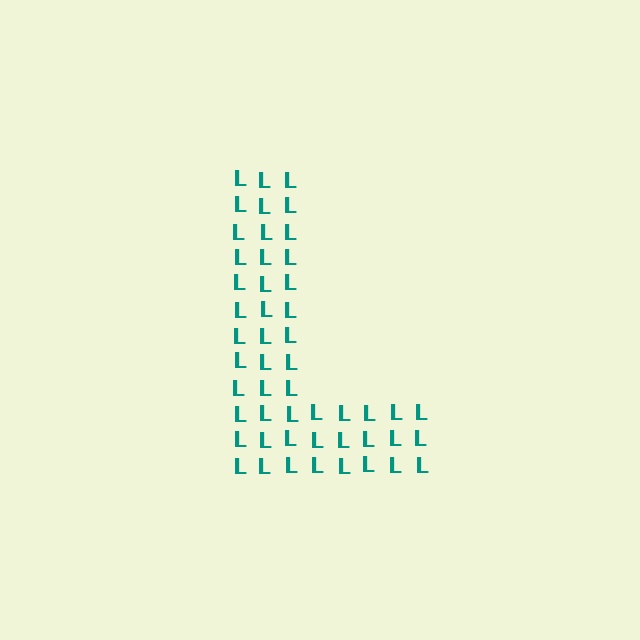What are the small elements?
The small elements are letter L's.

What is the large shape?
The large shape is the letter L.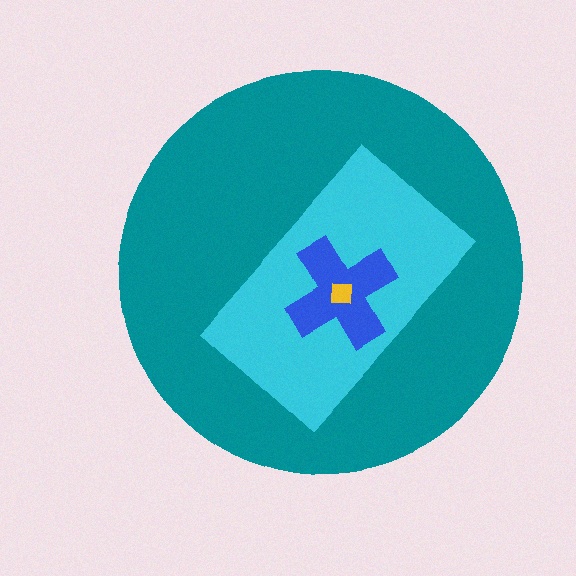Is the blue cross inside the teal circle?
Yes.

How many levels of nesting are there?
4.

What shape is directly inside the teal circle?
The cyan rectangle.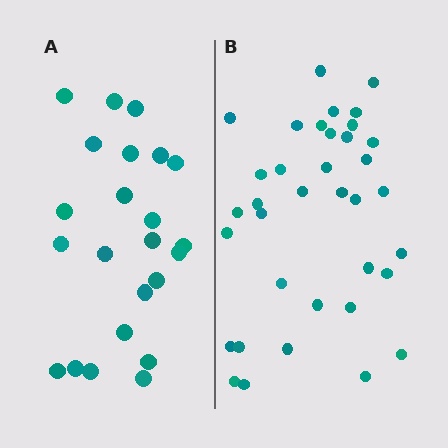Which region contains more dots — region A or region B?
Region B (the right region) has more dots.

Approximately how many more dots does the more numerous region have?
Region B has approximately 15 more dots than region A.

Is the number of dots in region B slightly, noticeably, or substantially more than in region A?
Region B has substantially more. The ratio is roughly 1.6 to 1.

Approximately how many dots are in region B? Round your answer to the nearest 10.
About 40 dots. (The exact count is 36, which rounds to 40.)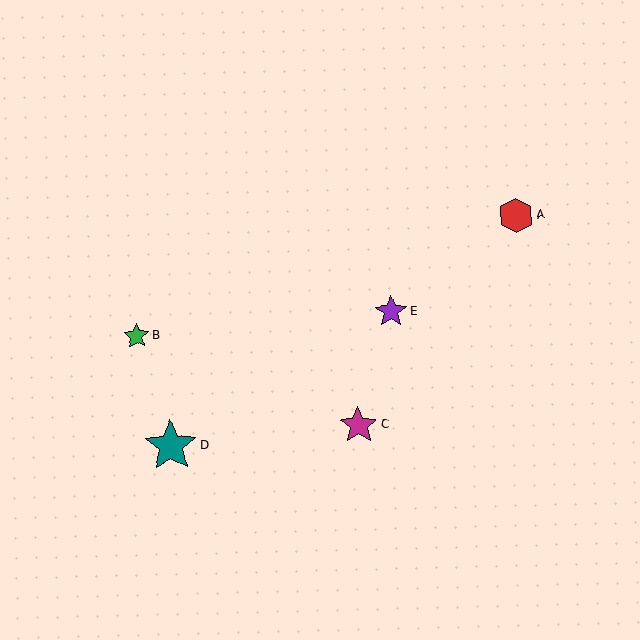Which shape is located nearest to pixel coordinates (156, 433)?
The teal star (labeled D) at (171, 446) is nearest to that location.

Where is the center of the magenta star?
The center of the magenta star is at (359, 425).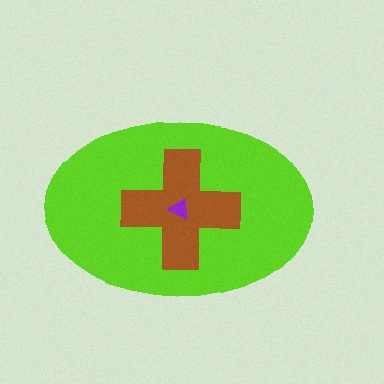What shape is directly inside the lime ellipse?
The brown cross.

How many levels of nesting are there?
3.